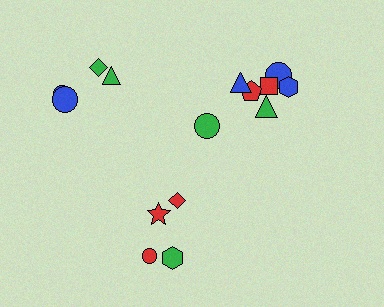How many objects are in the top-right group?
There are 7 objects.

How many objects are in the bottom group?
There are 4 objects.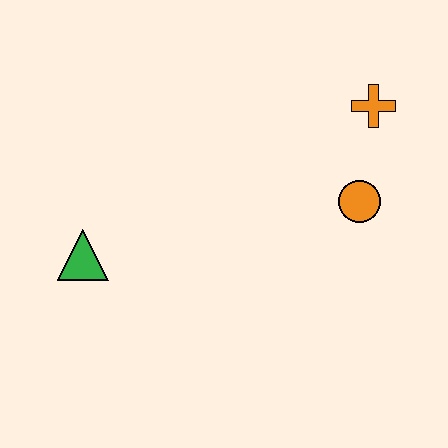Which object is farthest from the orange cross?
The green triangle is farthest from the orange cross.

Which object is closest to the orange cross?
The orange circle is closest to the orange cross.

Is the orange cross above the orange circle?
Yes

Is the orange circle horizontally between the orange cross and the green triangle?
Yes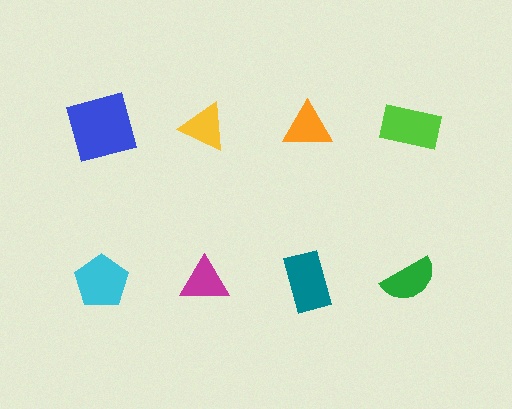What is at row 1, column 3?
An orange triangle.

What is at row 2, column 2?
A magenta triangle.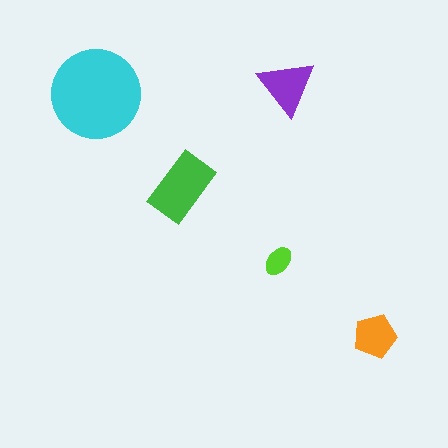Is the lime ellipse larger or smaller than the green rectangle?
Smaller.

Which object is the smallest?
The lime ellipse.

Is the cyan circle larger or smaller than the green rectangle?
Larger.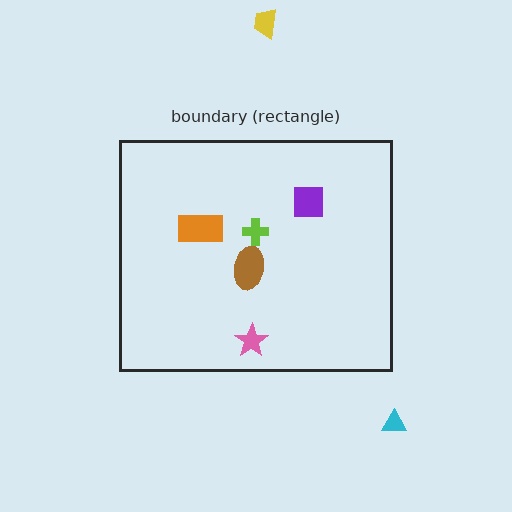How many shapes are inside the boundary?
5 inside, 2 outside.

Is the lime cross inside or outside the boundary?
Inside.